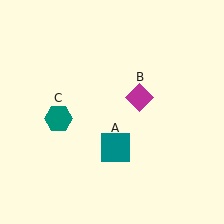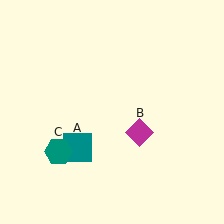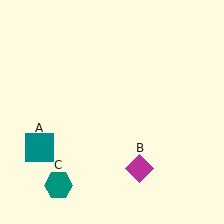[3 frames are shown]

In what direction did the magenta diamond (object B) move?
The magenta diamond (object B) moved down.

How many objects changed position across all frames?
3 objects changed position: teal square (object A), magenta diamond (object B), teal hexagon (object C).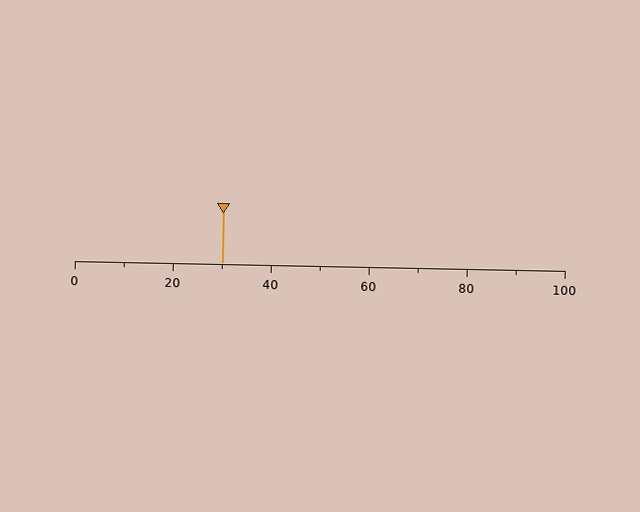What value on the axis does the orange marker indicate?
The marker indicates approximately 30.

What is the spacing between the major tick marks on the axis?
The major ticks are spaced 20 apart.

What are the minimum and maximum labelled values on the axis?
The axis runs from 0 to 100.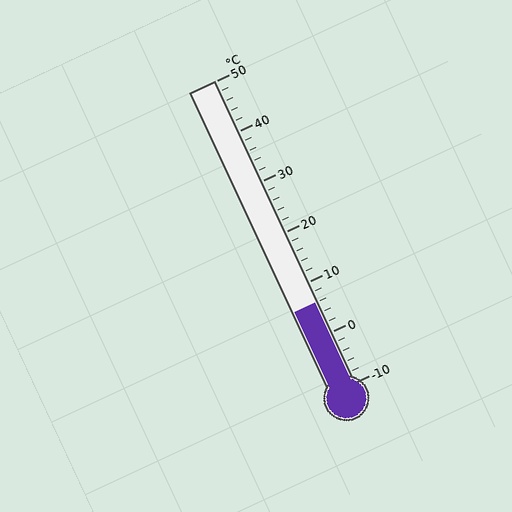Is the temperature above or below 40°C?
The temperature is below 40°C.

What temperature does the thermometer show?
The thermometer shows approximately 6°C.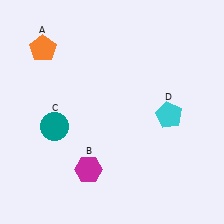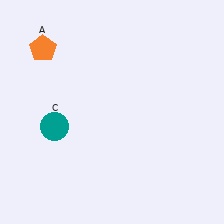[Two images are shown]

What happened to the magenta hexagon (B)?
The magenta hexagon (B) was removed in Image 2. It was in the bottom-left area of Image 1.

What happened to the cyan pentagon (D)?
The cyan pentagon (D) was removed in Image 2. It was in the bottom-right area of Image 1.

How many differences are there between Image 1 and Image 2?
There are 2 differences between the two images.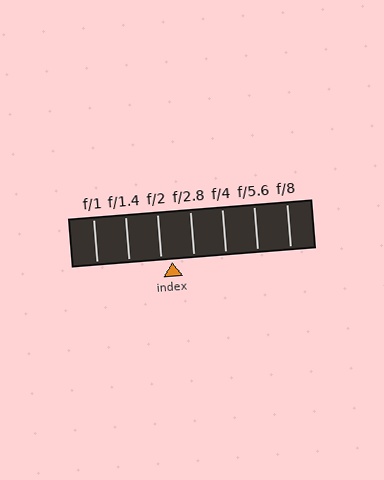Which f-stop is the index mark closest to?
The index mark is closest to f/2.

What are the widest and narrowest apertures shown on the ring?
The widest aperture shown is f/1 and the narrowest is f/8.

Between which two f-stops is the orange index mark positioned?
The index mark is between f/2 and f/2.8.